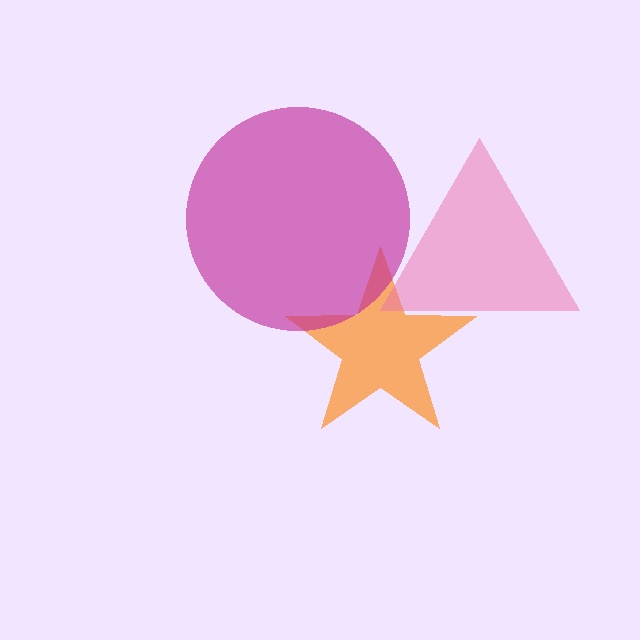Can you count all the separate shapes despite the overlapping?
Yes, there are 3 separate shapes.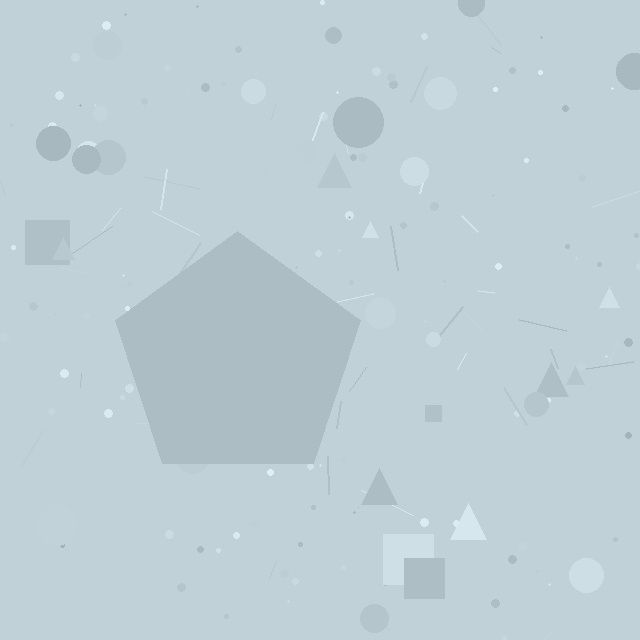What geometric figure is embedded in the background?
A pentagon is embedded in the background.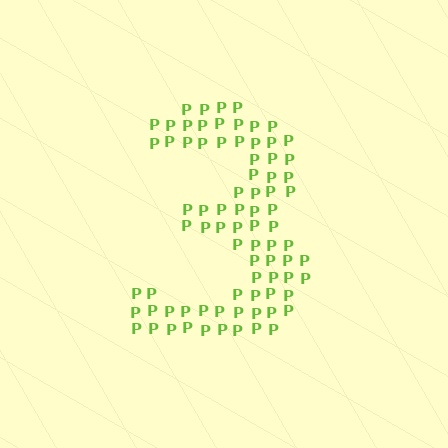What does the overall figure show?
The overall figure shows the digit 3.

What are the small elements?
The small elements are letter P's.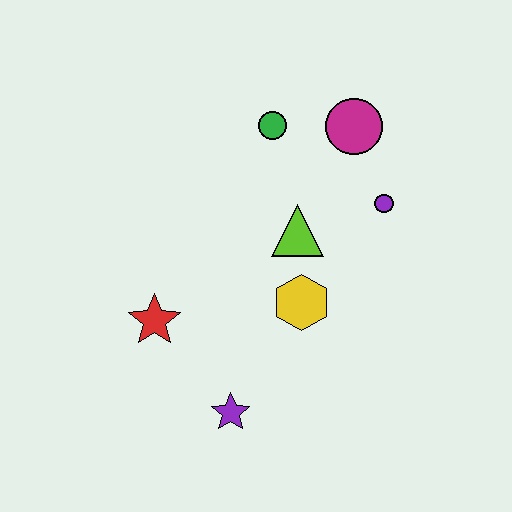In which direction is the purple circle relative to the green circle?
The purple circle is to the right of the green circle.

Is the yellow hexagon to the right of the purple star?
Yes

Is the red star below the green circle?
Yes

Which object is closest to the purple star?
The red star is closest to the purple star.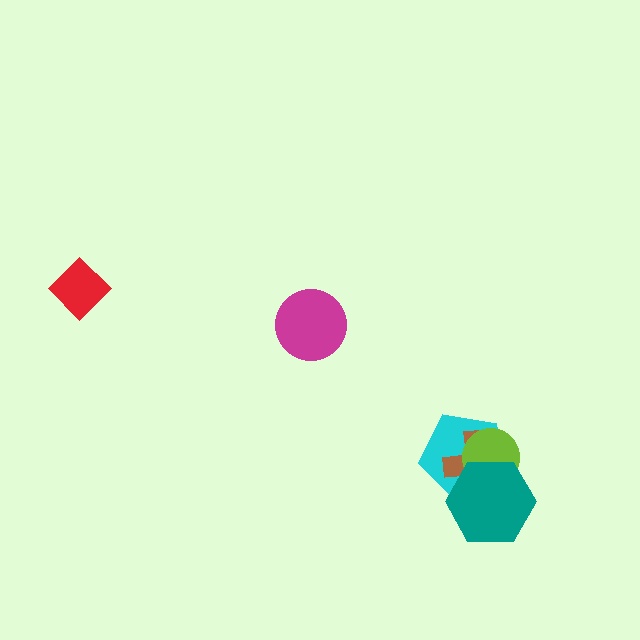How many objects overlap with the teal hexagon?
3 objects overlap with the teal hexagon.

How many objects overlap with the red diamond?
0 objects overlap with the red diamond.